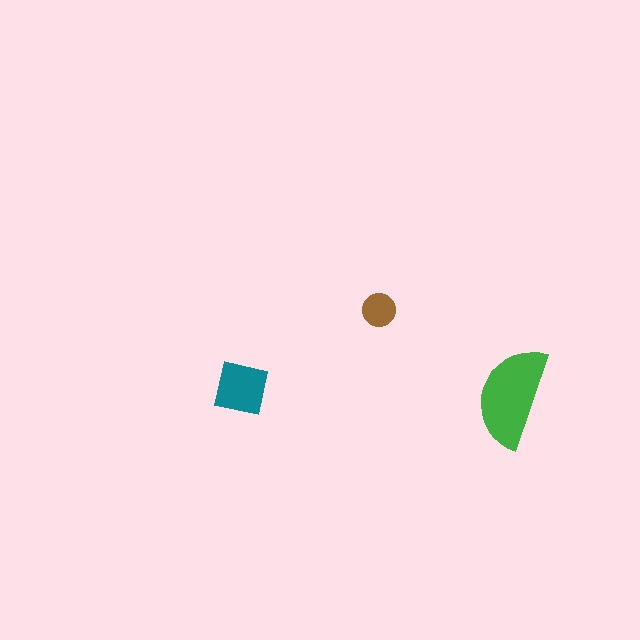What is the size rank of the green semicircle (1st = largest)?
1st.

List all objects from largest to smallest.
The green semicircle, the teal square, the brown circle.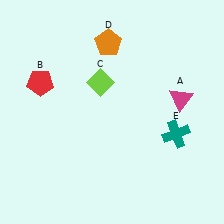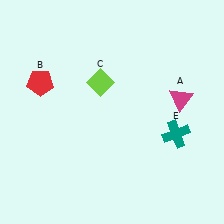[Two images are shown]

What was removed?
The orange pentagon (D) was removed in Image 2.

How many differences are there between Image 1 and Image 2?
There is 1 difference between the two images.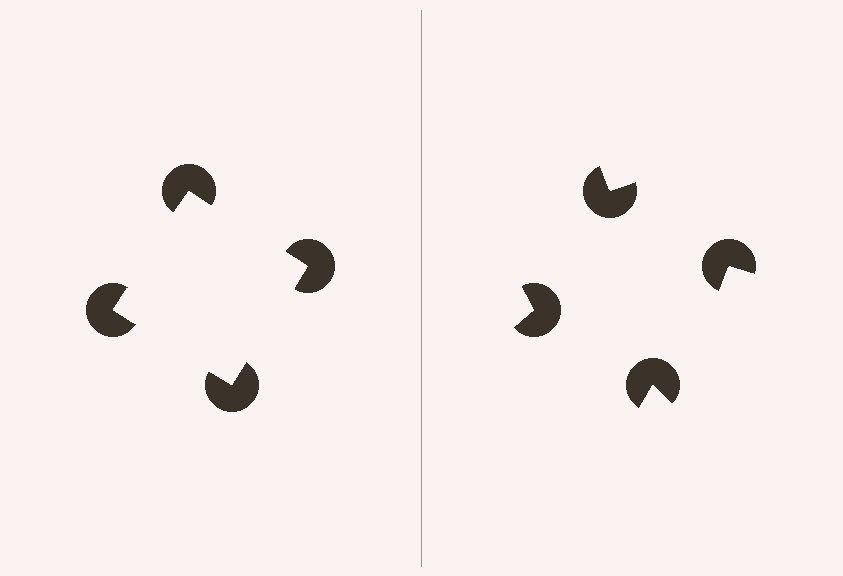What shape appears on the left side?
An illusory square.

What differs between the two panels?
The pac-man discs are positioned identically on both sides; only the wedge orientations differ. On the left they align to a square; on the right they are misaligned.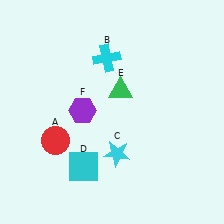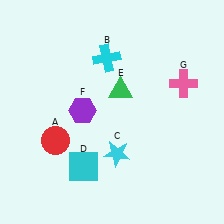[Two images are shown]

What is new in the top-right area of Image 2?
A pink cross (G) was added in the top-right area of Image 2.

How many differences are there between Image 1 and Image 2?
There is 1 difference between the two images.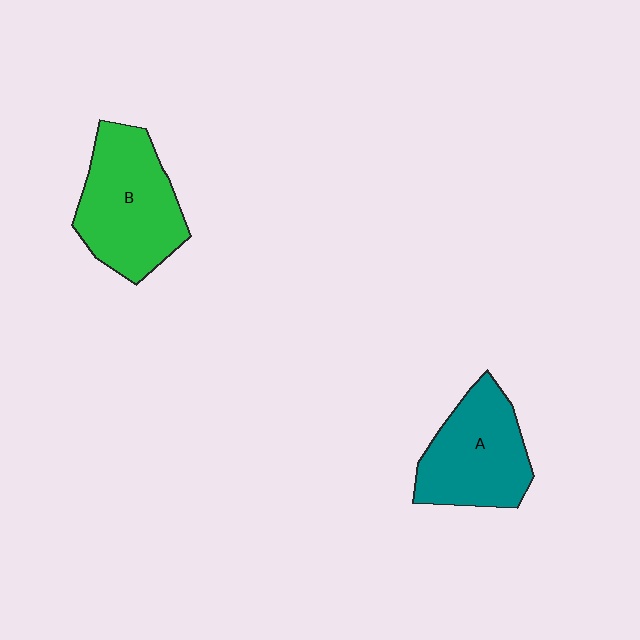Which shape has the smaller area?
Shape A (teal).